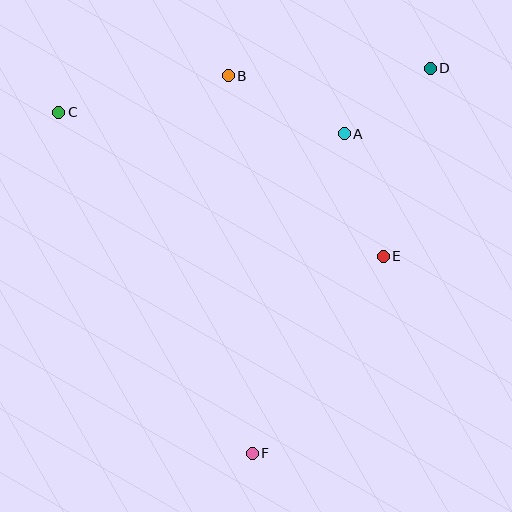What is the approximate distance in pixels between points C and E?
The distance between C and E is approximately 355 pixels.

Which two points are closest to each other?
Points A and D are closest to each other.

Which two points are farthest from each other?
Points D and F are farthest from each other.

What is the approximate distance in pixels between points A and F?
The distance between A and F is approximately 333 pixels.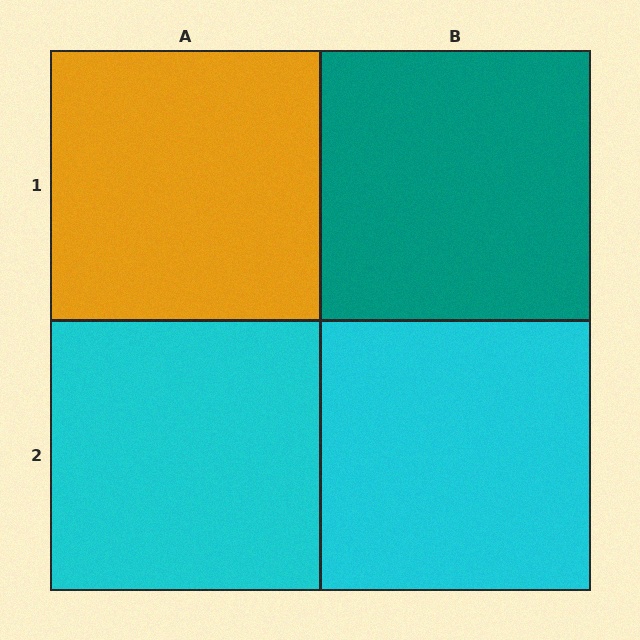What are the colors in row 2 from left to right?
Cyan, cyan.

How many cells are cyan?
2 cells are cyan.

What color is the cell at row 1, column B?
Teal.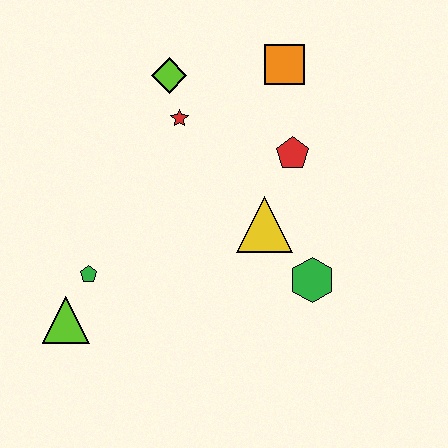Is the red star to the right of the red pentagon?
No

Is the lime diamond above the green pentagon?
Yes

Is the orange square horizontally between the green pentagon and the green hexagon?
Yes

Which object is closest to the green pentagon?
The lime triangle is closest to the green pentagon.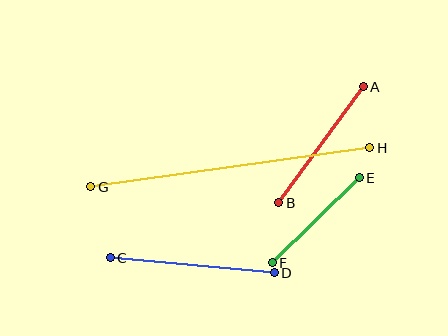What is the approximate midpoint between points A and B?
The midpoint is at approximately (321, 145) pixels.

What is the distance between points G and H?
The distance is approximately 282 pixels.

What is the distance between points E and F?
The distance is approximately 121 pixels.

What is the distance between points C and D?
The distance is approximately 165 pixels.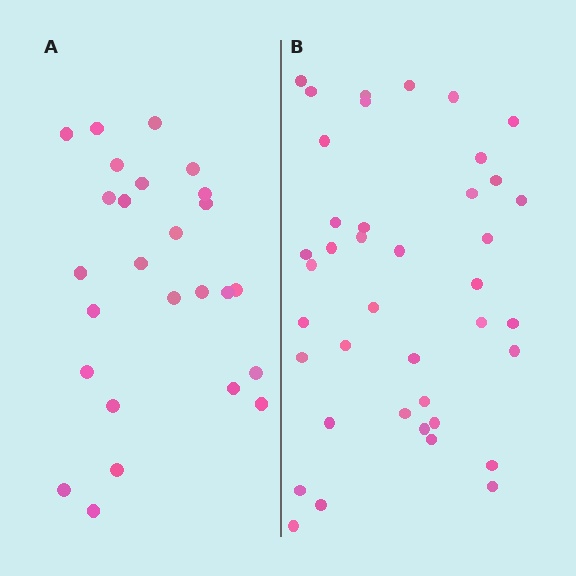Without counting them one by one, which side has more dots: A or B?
Region B (the right region) has more dots.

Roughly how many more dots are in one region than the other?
Region B has approximately 15 more dots than region A.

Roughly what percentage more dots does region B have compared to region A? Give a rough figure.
About 55% more.